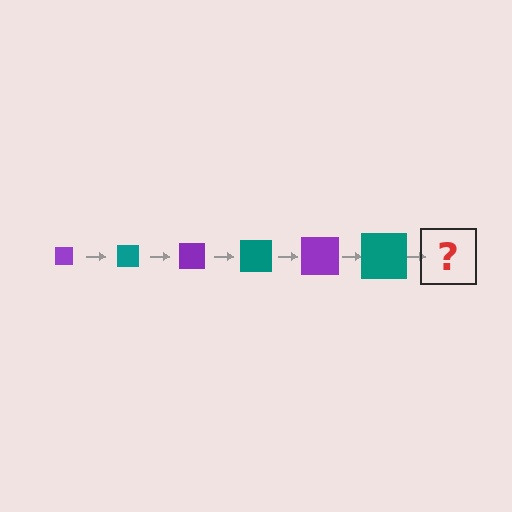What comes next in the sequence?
The next element should be a purple square, larger than the previous one.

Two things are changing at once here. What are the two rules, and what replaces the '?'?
The two rules are that the square grows larger each step and the color cycles through purple and teal. The '?' should be a purple square, larger than the previous one.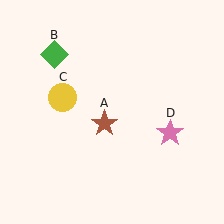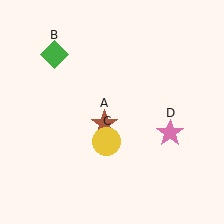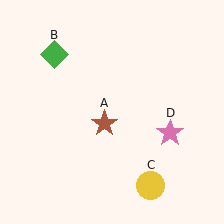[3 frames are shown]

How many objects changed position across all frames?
1 object changed position: yellow circle (object C).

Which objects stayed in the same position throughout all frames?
Brown star (object A) and green diamond (object B) and pink star (object D) remained stationary.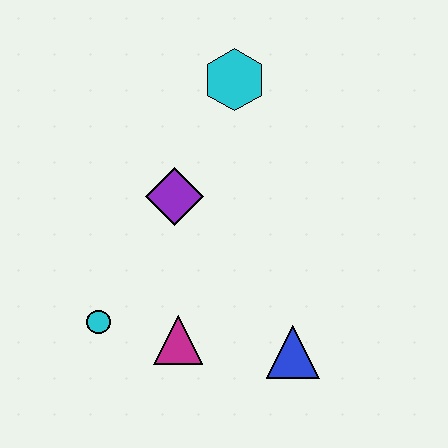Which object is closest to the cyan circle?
The magenta triangle is closest to the cyan circle.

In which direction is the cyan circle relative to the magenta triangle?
The cyan circle is to the left of the magenta triangle.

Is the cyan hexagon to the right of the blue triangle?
No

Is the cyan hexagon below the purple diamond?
No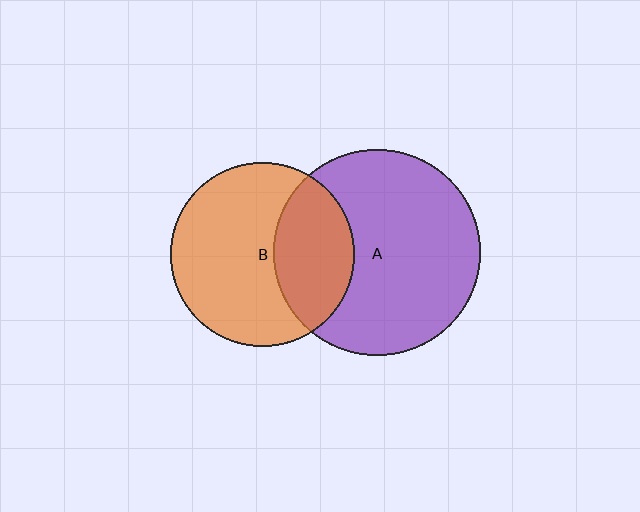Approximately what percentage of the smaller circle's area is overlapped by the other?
Approximately 35%.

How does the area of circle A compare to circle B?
Approximately 1.3 times.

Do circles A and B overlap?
Yes.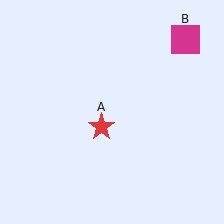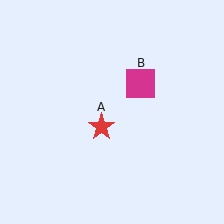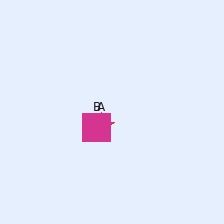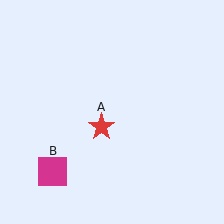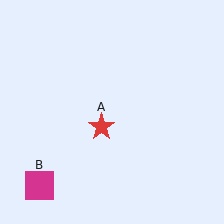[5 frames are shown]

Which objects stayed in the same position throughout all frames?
Red star (object A) remained stationary.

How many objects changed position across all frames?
1 object changed position: magenta square (object B).